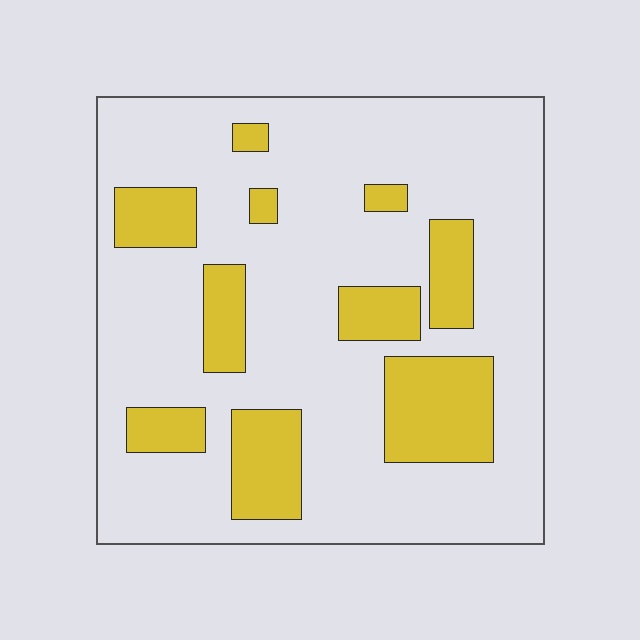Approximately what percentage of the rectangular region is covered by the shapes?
Approximately 25%.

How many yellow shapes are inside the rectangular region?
10.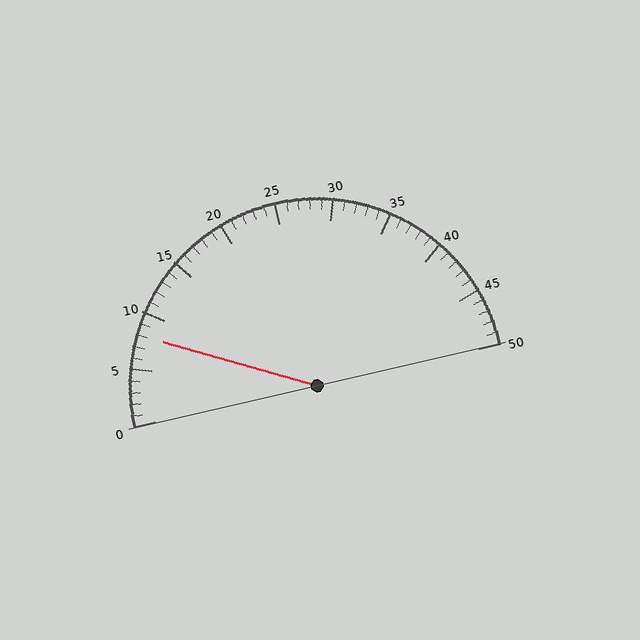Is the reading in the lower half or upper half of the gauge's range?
The reading is in the lower half of the range (0 to 50).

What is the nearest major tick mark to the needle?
The nearest major tick mark is 10.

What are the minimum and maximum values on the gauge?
The gauge ranges from 0 to 50.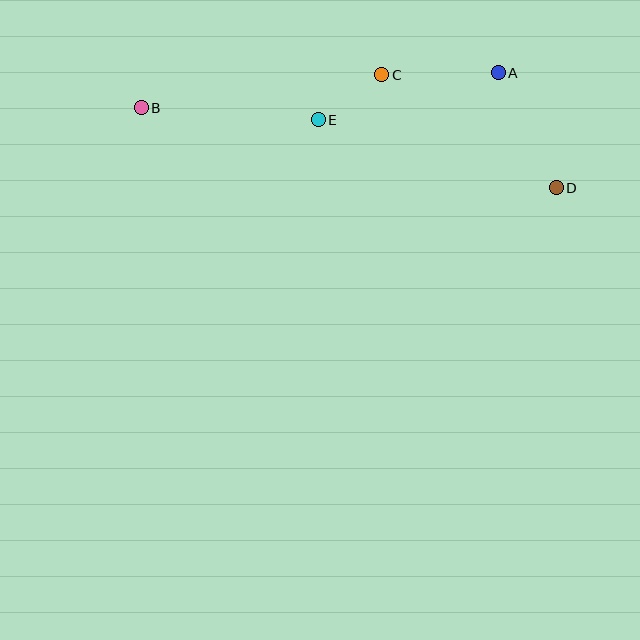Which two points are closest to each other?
Points C and E are closest to each other.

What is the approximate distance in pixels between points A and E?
The distance between A and E is approximately 186 pixels.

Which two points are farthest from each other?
Points B and D are farthest from each other.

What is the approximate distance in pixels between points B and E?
The distance between B and E is approximately 178 pixels.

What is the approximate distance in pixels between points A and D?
The distance between A and D is approximately 129 pixels.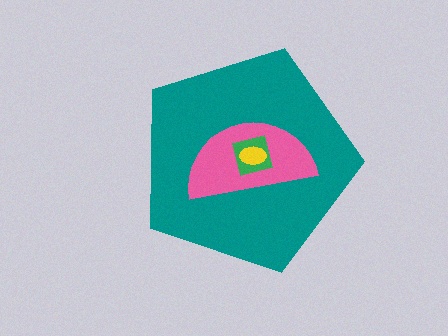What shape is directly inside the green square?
The yellow ellipse.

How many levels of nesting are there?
4.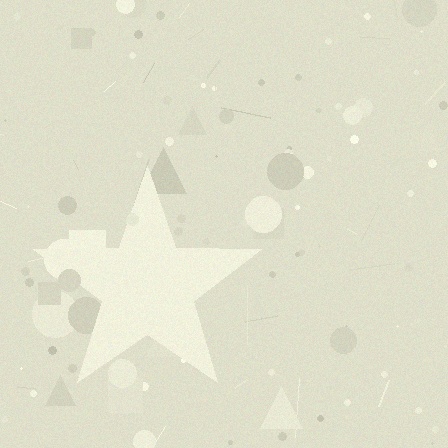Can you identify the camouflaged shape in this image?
The camouflaged shape is a star.